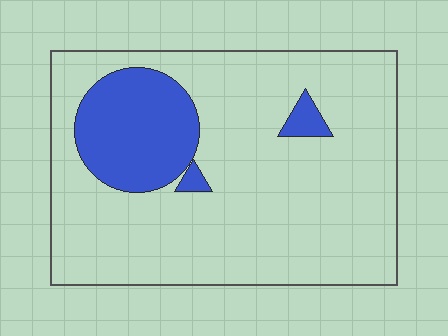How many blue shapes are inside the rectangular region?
3.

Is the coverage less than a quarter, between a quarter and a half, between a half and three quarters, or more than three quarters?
Less than a quarter.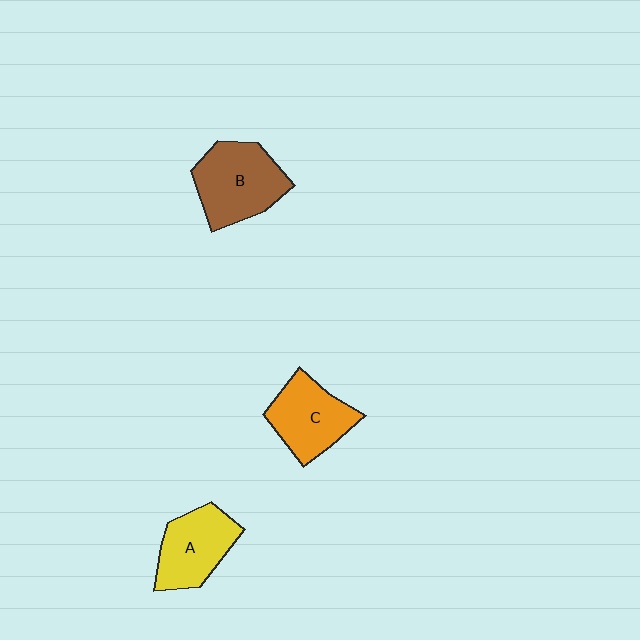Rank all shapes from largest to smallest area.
From largest to smallest: B (brown), C (orange), A (yellow).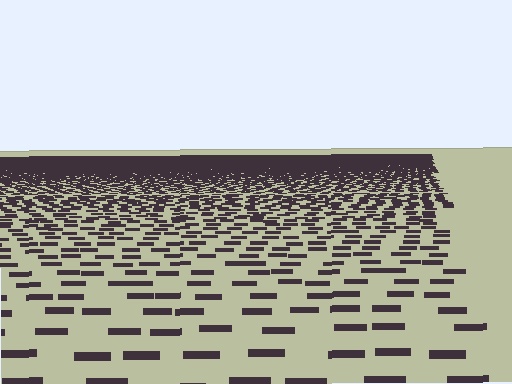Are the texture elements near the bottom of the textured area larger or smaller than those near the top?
Larger. Near the bottom, elements are closer to the viewer and appear at a bigger on-screen size.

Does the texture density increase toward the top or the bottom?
Density increases toward the top.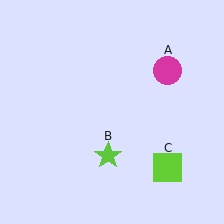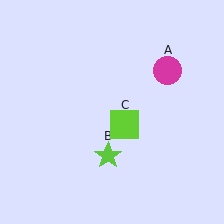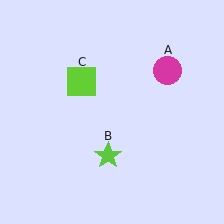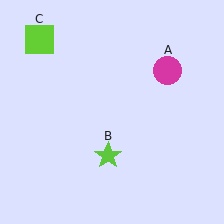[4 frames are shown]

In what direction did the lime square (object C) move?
The lime square (object C) moved up and to the left.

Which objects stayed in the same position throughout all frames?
Magenta circle (object A) and lime star (object B) remained stationary.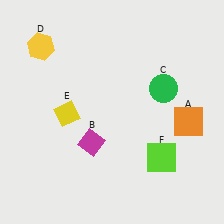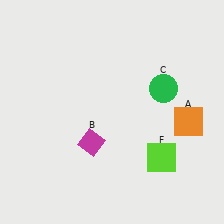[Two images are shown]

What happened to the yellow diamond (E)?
The yellow diamond (E) was removed in Image 2. It was in the bottom-left area of Image 1.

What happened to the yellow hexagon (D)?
The yellow hexagon (D) was removed in Image 2. It was in the top-left area of Image 1.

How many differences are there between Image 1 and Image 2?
There are 2 differences between the two images.